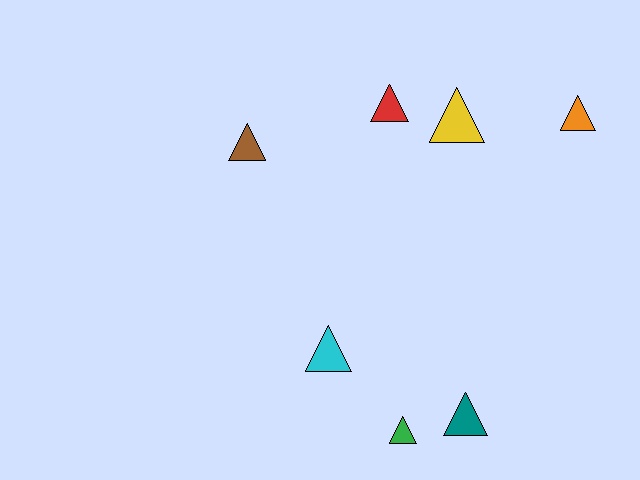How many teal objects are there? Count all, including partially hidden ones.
There is 1 teal object.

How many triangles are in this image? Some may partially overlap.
There are 7 triangles.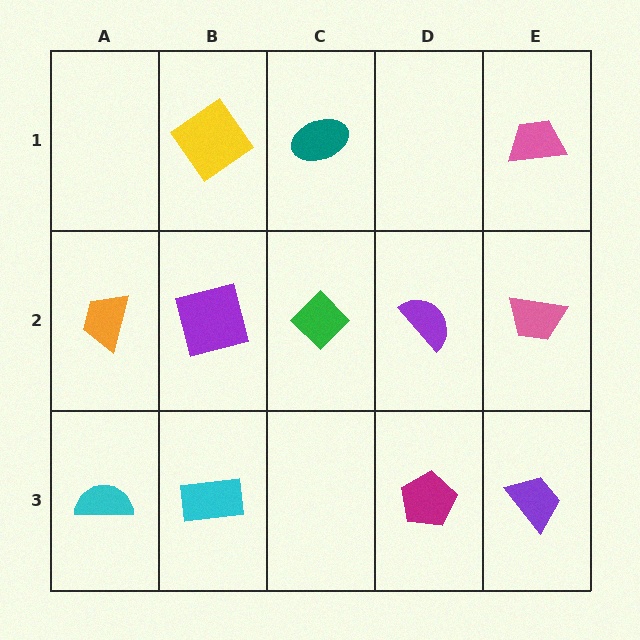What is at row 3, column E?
A purple trapezoid.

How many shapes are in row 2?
5 shapes.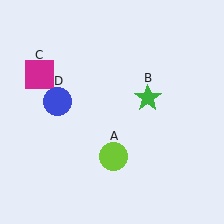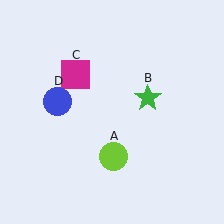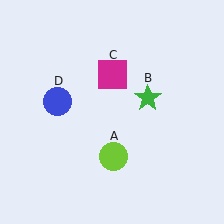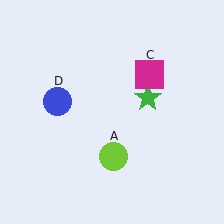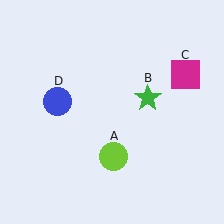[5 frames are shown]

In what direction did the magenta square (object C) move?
The magenta square (object C) moved right.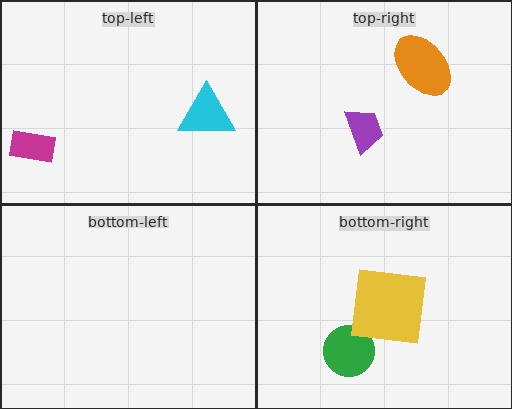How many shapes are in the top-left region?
2.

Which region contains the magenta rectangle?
The top-left region.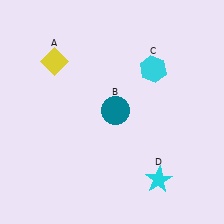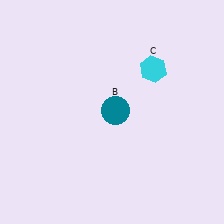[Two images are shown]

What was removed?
The cyan star (D), the yellow diamond (A) were removed in Image 2.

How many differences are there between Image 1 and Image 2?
There are 2 differences between the two images.